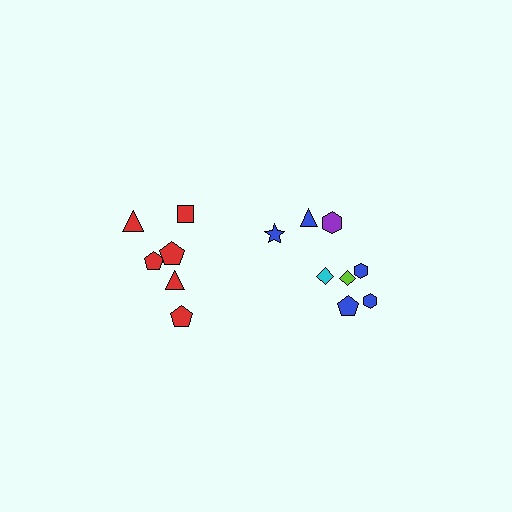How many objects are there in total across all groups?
There are 14 objects.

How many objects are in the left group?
There are 6 objects.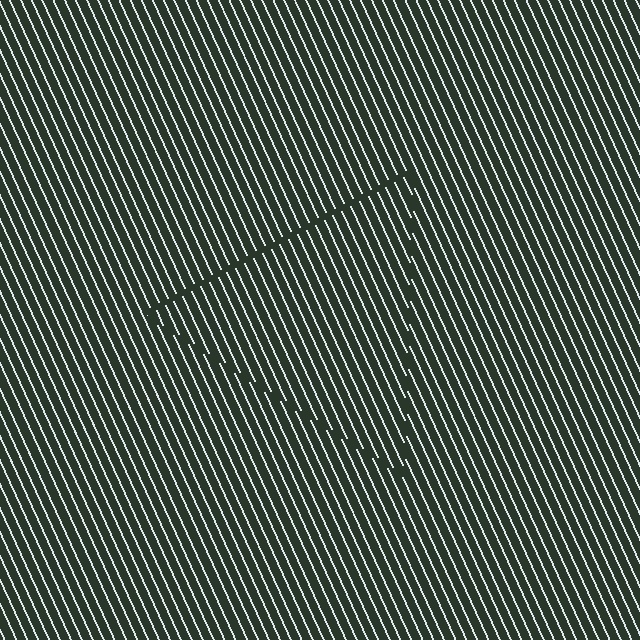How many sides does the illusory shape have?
3 sides — the line-ends trace a triangle.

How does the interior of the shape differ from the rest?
The interior of the shape contains the same grating, shifted by half a period — the contour is defined by the phase discontinuity where line-ends from the inner and outer gratings abut.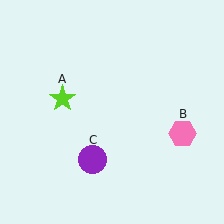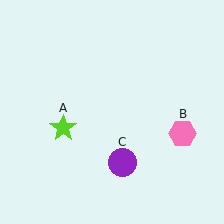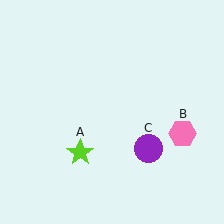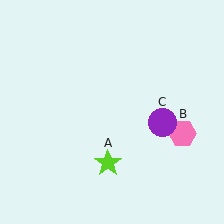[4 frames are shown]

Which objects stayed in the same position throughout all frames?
Pink hexagon (object B) remained stationary.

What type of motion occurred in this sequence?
The lime star (object A), purple circle (object C) rotated counterclockwise around the center of the scene.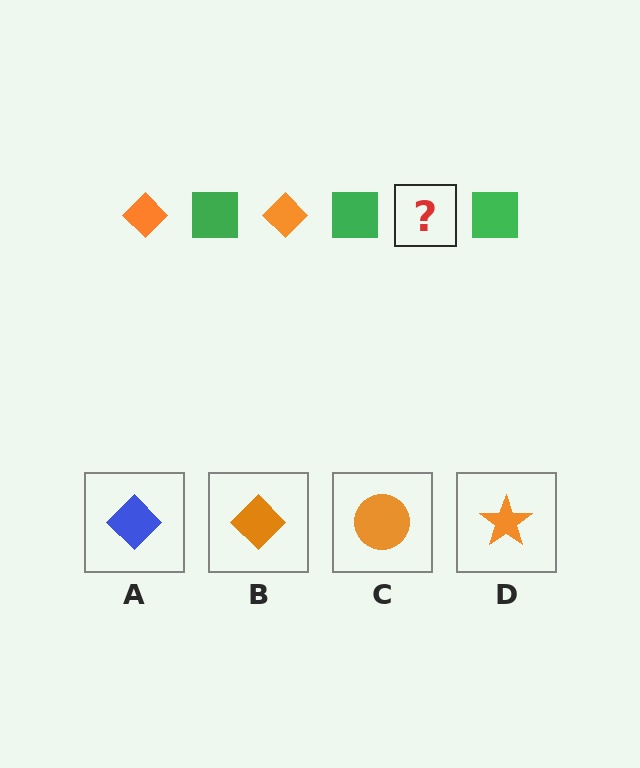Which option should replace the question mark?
Option B.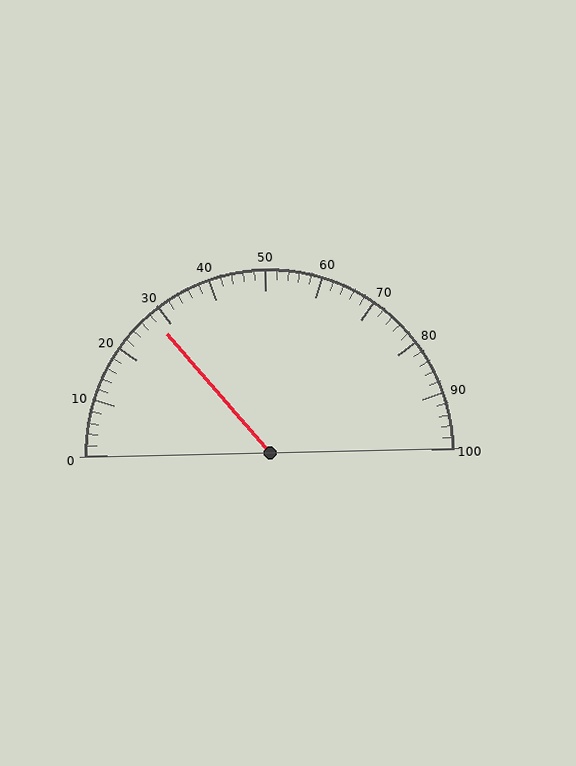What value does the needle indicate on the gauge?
The needle indicates approximately 28.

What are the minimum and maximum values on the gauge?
The gauge ranges from 0 to 100.